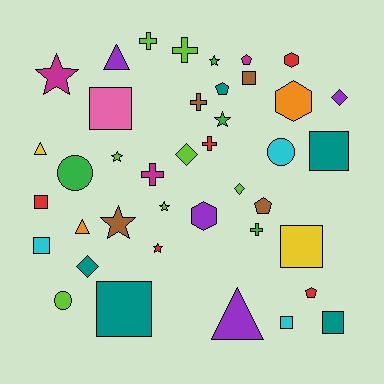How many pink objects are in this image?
There is 1 pink object.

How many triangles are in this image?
There are 4 triangles.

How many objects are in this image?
There are 40 objects.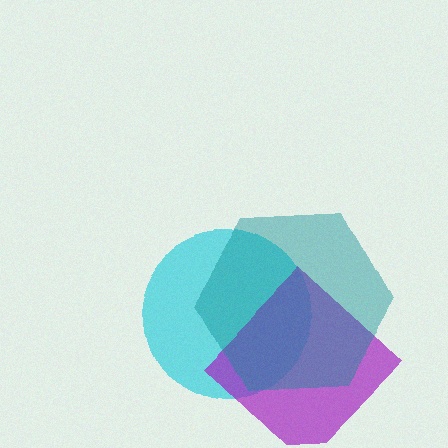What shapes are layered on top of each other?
The layered shapes are: a cyan circle, a purple diamond, a teal hexagon.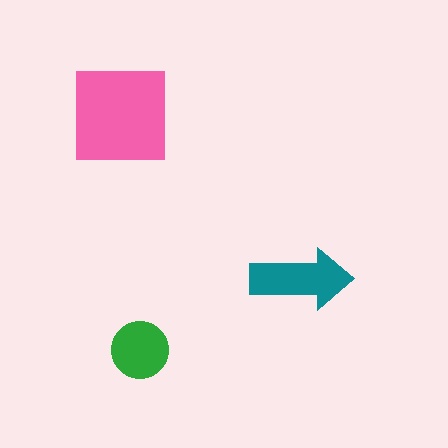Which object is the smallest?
The green circle.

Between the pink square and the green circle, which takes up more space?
The pink square.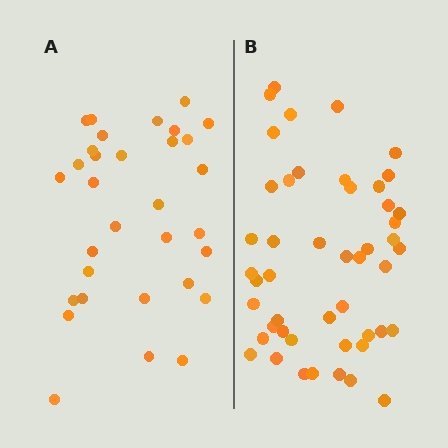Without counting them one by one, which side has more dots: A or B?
Region B (the right region) has more dots.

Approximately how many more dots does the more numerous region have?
Region B has approximately 15 more dots than region A.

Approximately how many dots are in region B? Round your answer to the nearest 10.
About 50 dots. (The exact count is 48, which rounds to 50.)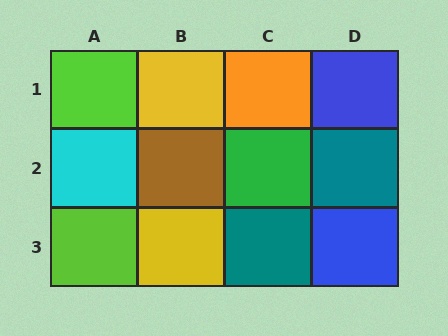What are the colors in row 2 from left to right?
Cyan, brown, green, teal.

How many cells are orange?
1 cell is orange.